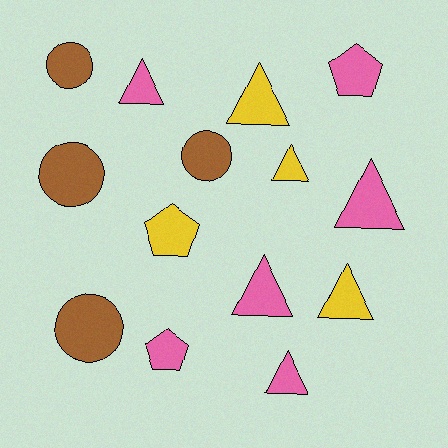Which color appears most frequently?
Pink, with 6 objects.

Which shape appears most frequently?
Triangle, with 7 objects.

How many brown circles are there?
There are 4 brown circles.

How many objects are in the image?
There are 14 objects.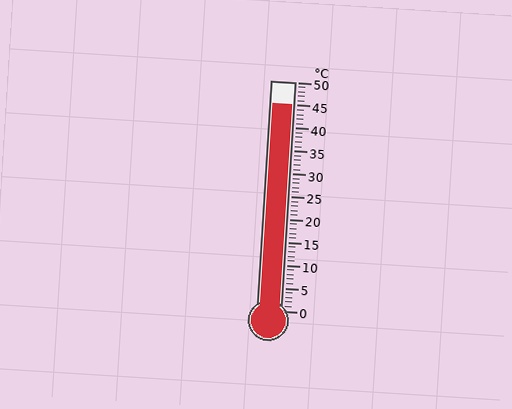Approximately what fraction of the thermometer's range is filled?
The thermometer is filled to approximately 90% of its range.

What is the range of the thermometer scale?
The thermometer scale ranges from 0°C to 50°C.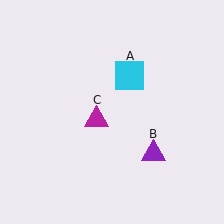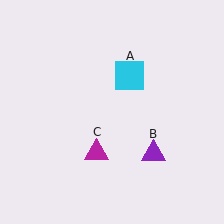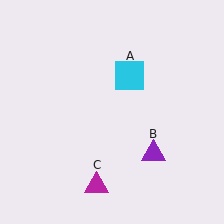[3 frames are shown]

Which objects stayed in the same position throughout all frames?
Cyan square (object A) and purple triangle (object B) remained stationary.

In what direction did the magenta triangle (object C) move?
The magenta triangle (object C) moved down.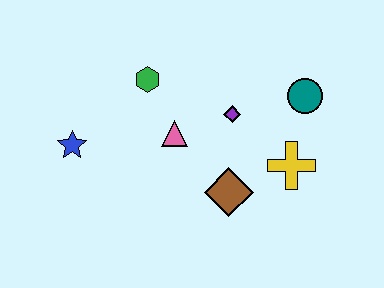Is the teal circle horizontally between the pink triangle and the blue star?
No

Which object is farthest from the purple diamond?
The blue star is farthest from the purple diamond.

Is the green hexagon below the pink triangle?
No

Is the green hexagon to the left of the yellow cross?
Yes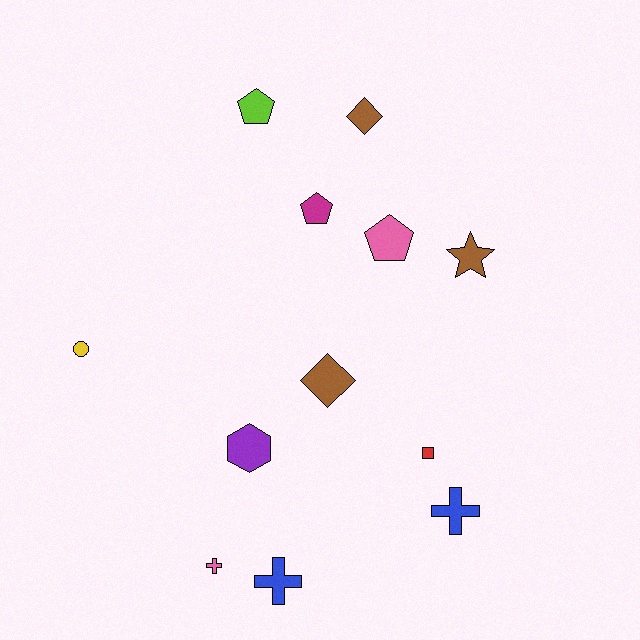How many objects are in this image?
There are 12 objects.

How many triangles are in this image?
There are no triangles.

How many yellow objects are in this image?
There is 1 yellow object.